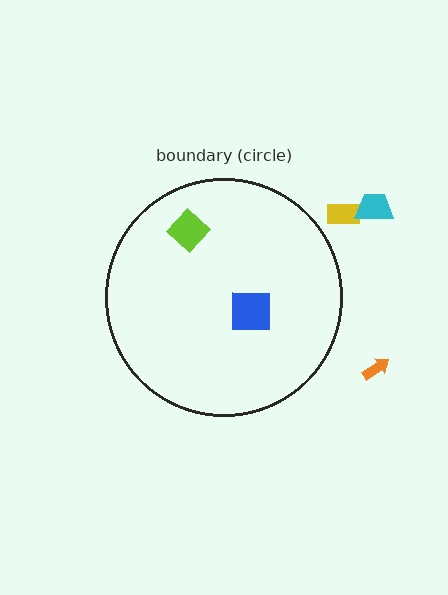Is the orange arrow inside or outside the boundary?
Outside.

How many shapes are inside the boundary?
2 inside, 3 outside.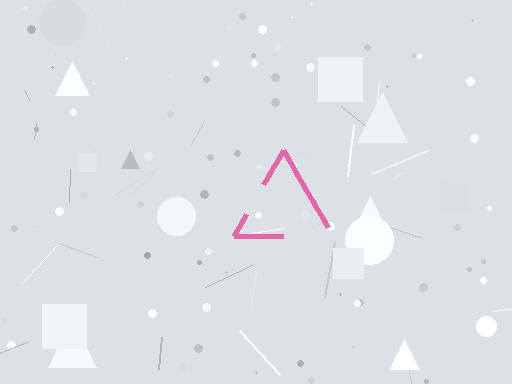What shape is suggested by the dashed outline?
The dashed outline suggests a triangle.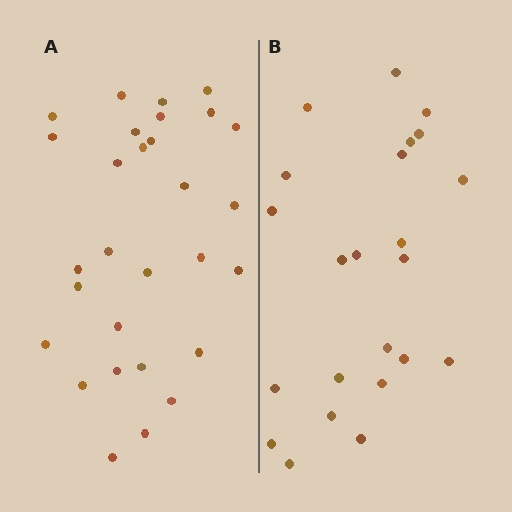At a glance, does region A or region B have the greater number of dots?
Region A (the left region) has more dots.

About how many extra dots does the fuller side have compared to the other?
Region A has about 6 more dots than region B.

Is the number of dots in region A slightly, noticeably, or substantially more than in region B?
Region A has noticeably more, but not dramatically so. The ratio is roughly 1.3 to 1.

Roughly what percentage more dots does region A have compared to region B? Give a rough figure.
About 25% more.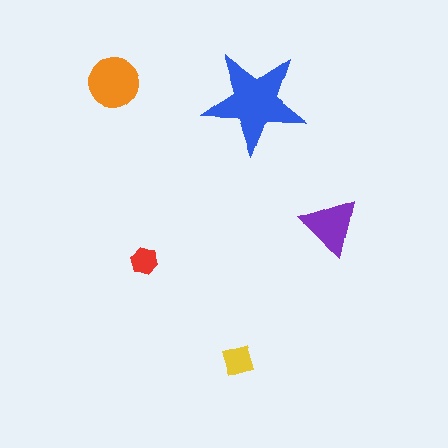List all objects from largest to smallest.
The blue star, the orange circle, the purple triangle, the yellow diamond, the red hexagon.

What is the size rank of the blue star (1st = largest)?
1st.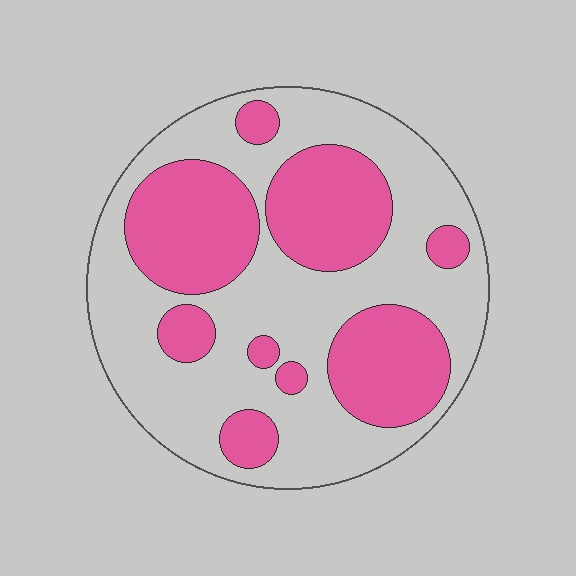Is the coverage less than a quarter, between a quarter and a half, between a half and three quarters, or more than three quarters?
Between a quarter and a half.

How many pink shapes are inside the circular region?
9.